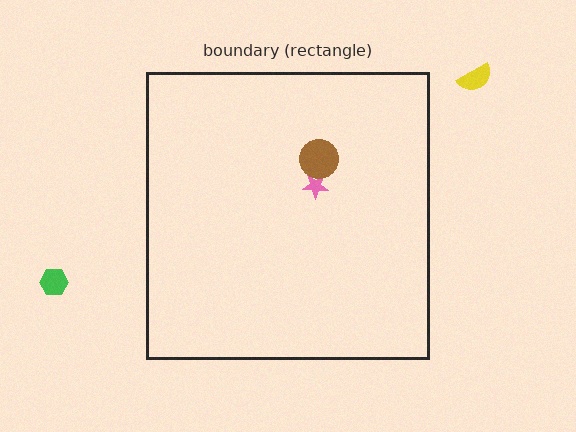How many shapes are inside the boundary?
2 inside, 2 outside.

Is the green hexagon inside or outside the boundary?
Outside.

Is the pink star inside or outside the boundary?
Inside.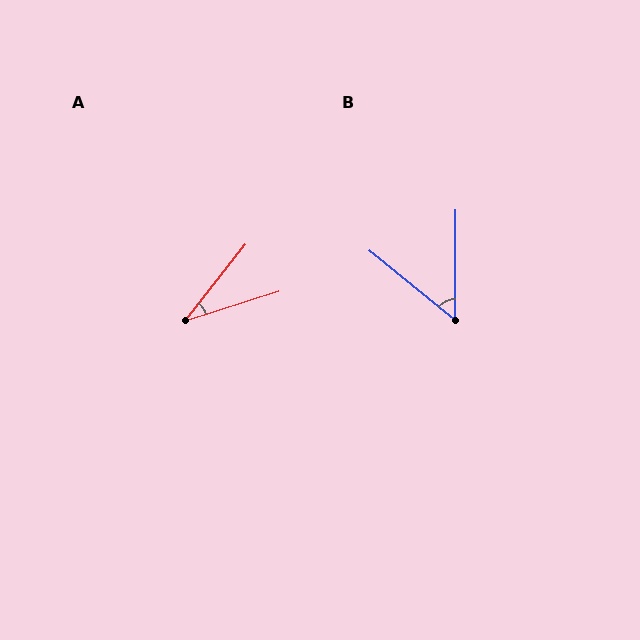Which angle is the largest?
B, at approximately 51 degrees.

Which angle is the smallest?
A, at approximately 35 degrees.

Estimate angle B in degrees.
Approximately 51 degrees.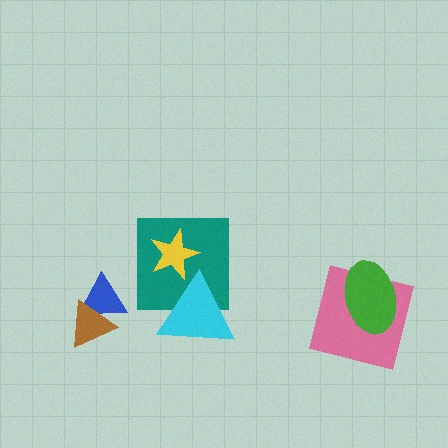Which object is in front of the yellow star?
The cyan triangle is in front of the yellow star.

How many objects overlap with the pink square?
1 object overlaps with the pink square.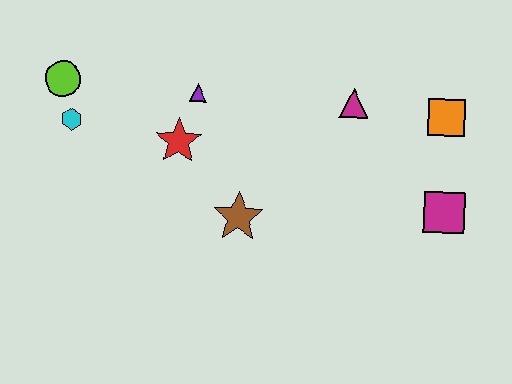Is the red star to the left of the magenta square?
Yes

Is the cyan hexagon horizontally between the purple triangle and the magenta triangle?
No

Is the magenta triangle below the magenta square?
No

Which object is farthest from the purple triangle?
The magenta square is farthest from the purple triangle.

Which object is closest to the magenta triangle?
The orange square is closest to the magenta triangle.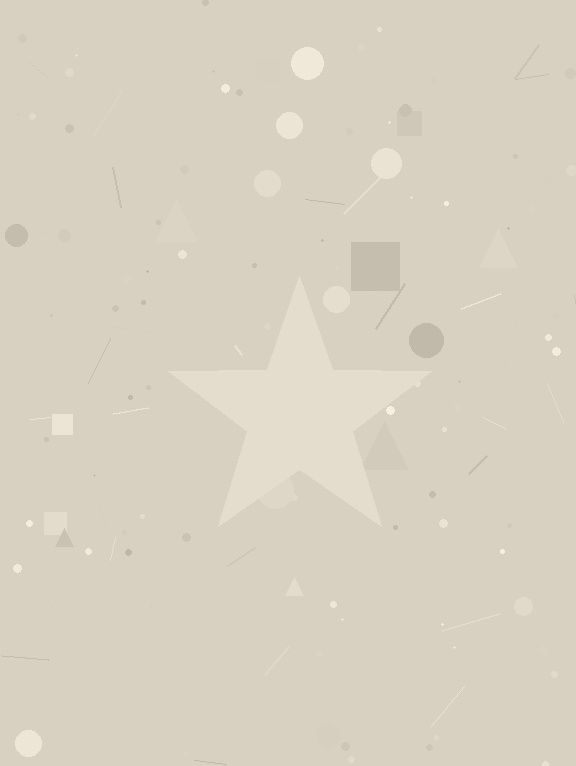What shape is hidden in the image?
A star is hidden in the image.